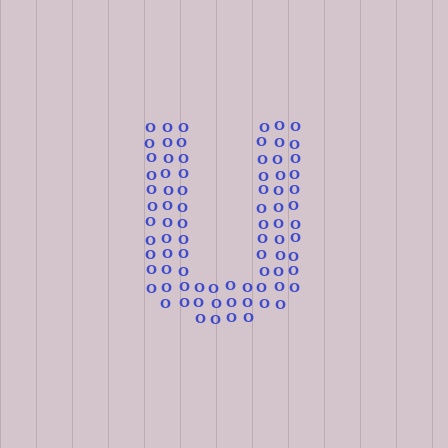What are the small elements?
The small elements are letter O's.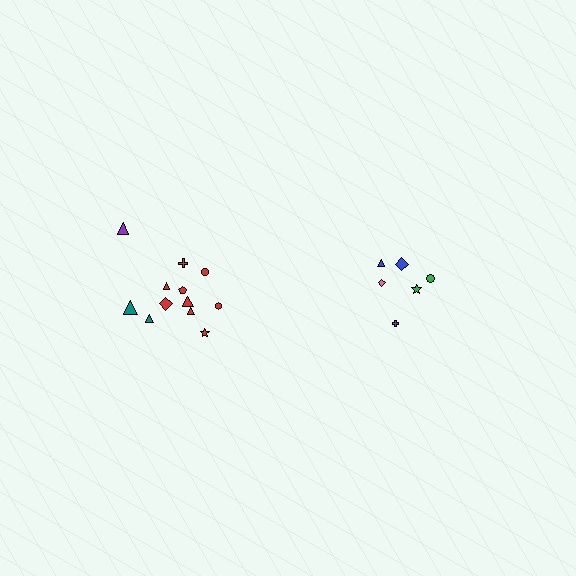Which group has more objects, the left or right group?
The left group.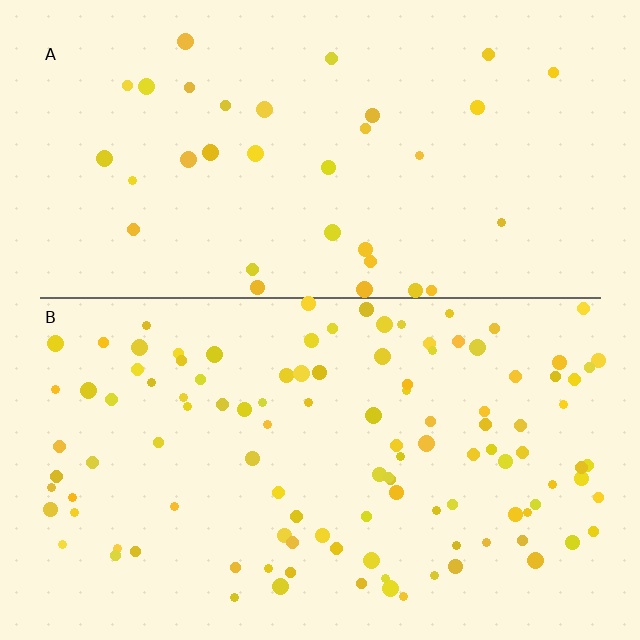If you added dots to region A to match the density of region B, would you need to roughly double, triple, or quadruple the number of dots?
Approximately triple.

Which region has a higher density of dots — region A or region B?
B (the bottom).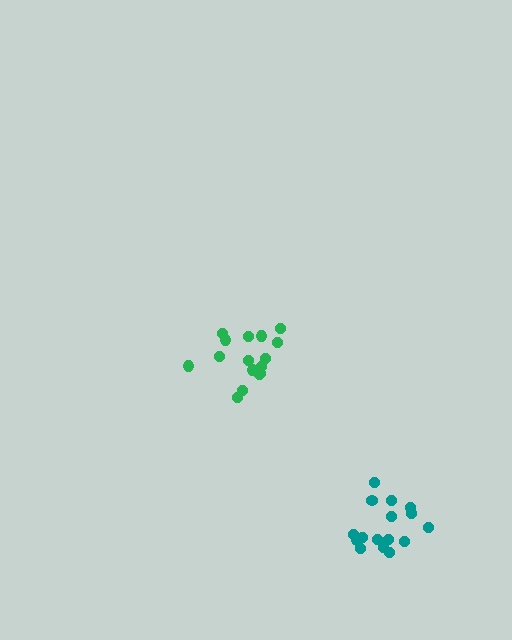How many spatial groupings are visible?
There are 2 spatial groupings.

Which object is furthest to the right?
The teal cluster is rightmost.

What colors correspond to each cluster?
The clusters are colored: teal, green.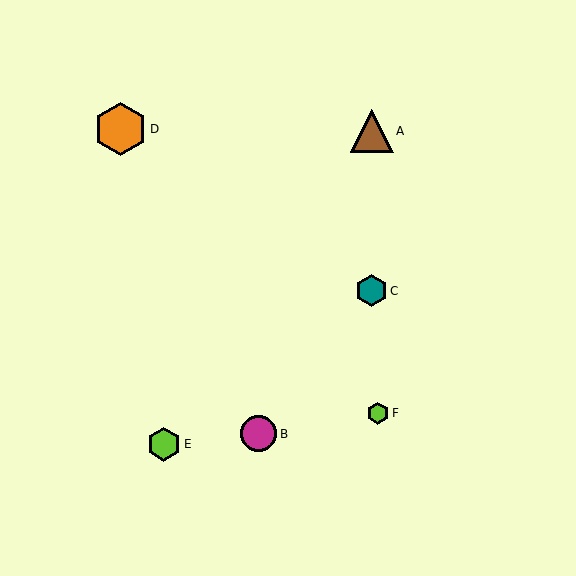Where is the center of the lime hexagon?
The center of the lime hexagon is at (378, 413).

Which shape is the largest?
The orange hexagon (labeled D) is the largest.